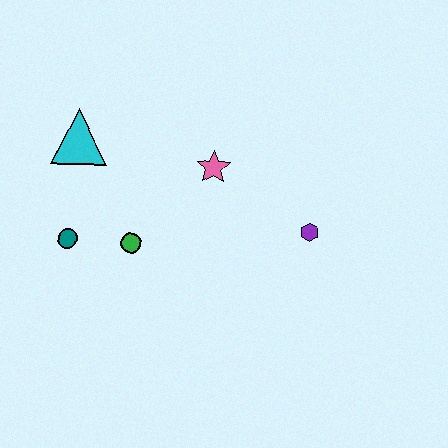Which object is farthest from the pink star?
The teal circle is farthest from the pink star.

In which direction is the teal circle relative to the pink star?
The teal circle is to the left of the pink star.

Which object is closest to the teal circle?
The green circle is closest to the teal circle.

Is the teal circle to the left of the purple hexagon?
Yes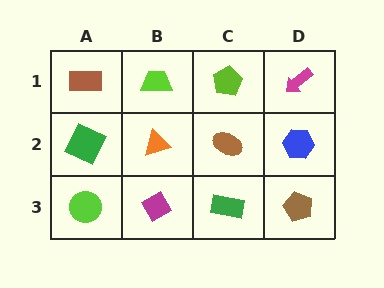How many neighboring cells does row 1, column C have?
3.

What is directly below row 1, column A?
A green square.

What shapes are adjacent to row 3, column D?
A blue hexagon (row 2, column D), a green rectangle (row 3, column C).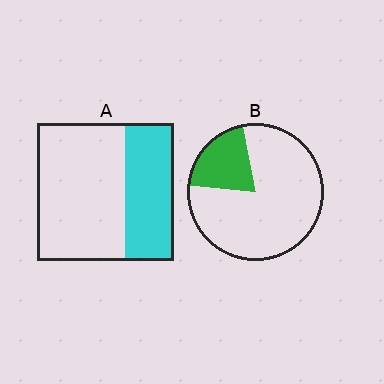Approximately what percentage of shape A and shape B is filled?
A is approximately 35% and B is approximately 20%.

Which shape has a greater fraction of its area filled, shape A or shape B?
Shape A.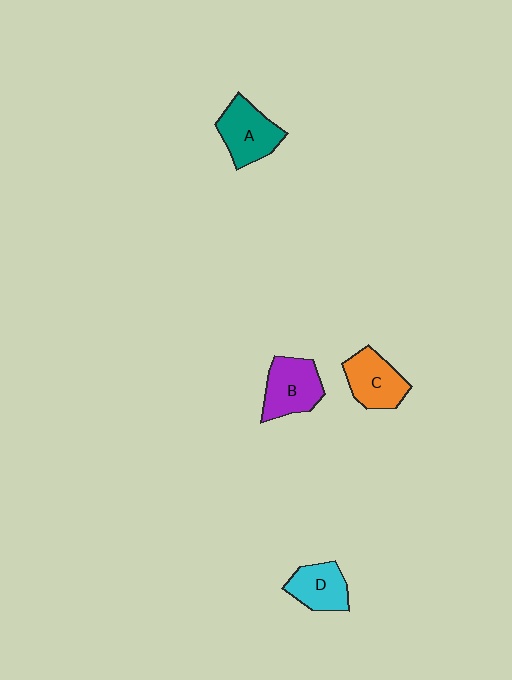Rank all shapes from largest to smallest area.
From largest to smallest: B (purple), A (teal), C (orange), D (cyan).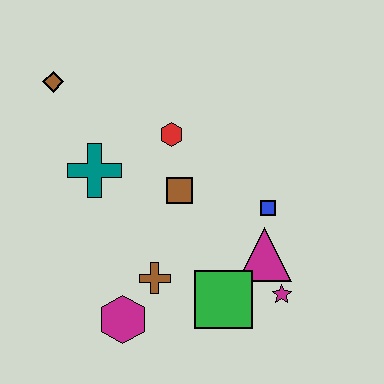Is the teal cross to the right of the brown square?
No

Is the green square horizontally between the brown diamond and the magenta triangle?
Yes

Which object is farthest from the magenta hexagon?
The brown diamond is farthest from the magenta hexagon.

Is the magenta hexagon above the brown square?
No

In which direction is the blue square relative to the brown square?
The blue square is to the right of the brown square.